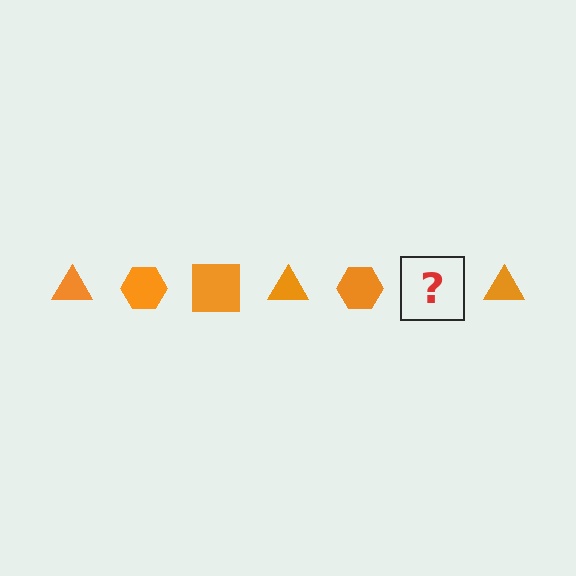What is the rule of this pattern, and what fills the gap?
The rule is that the pattern cycles through triangle, hexagon, square shapes in orange. The gap should be filled with an orange square.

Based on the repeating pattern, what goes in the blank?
The blank should be an orange square.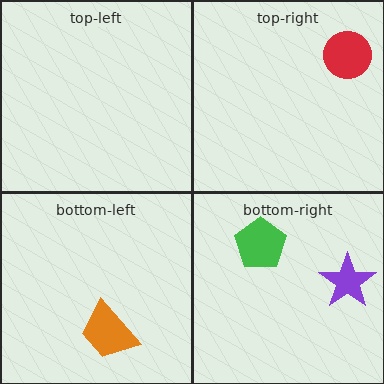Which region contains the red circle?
The top-right region.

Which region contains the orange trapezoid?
The bottom-left region.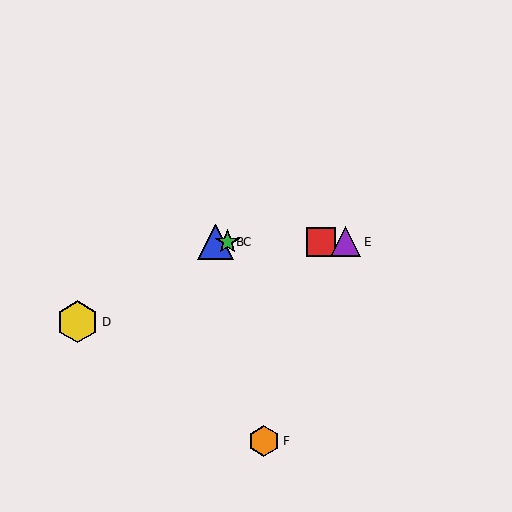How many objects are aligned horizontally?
4 objects (A, B, C, E) are aligned horizontally.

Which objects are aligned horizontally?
Objects A, B, C, E are aligned horizontally.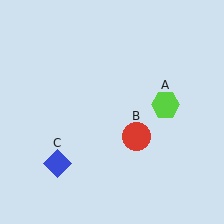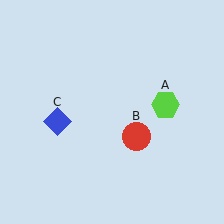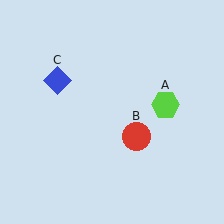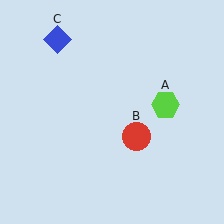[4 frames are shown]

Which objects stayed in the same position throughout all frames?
Lime hexagon (object A) and red circle (object B) remained stationary.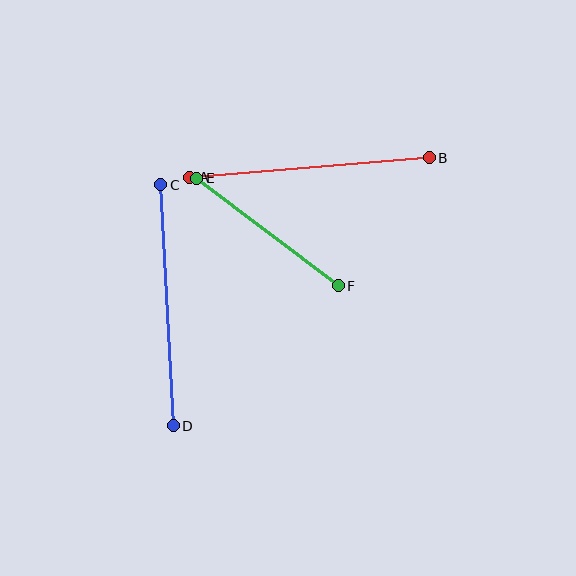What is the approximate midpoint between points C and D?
The midpoint is at approximately (167, 305) pixels.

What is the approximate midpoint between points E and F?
The midpoint is at approximately (268, 232) pixels.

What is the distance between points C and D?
The distance is approximately 241 pixels.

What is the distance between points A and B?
The distance is approximately 240 pixels.